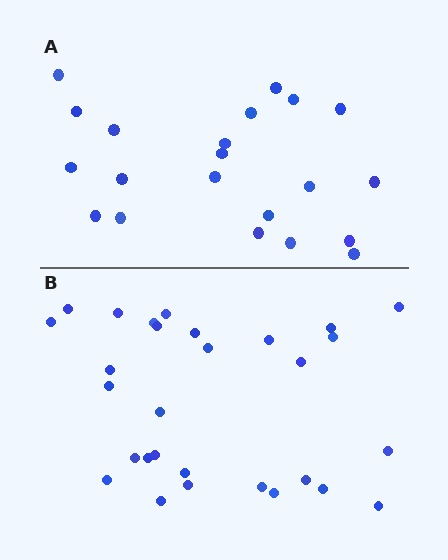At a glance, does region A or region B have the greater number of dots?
Region B (the bottom region) has more dots.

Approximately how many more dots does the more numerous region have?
Region B has roughly 8 or so more dots than region A.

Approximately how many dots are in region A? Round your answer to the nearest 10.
About 20 dots. (The exact count is 21, which rounds to 20.)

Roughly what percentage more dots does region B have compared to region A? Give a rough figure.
About 40% more.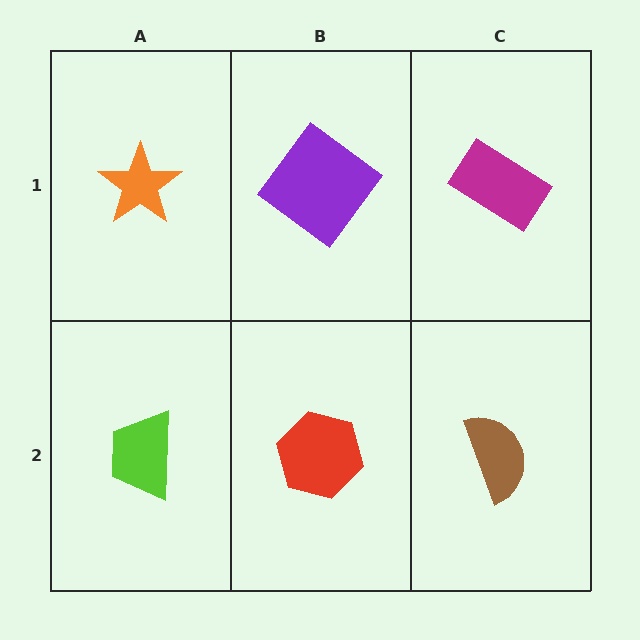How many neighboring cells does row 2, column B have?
3.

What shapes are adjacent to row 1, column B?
A red hexagon (row 2, column B), an orange star (row 1, column A), a magenta rectangle (row 1, column C).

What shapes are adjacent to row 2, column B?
A purple diamond (row 1, column B), a lime trapezoid (row 2, column A), a brown semicircle (row 2, column C).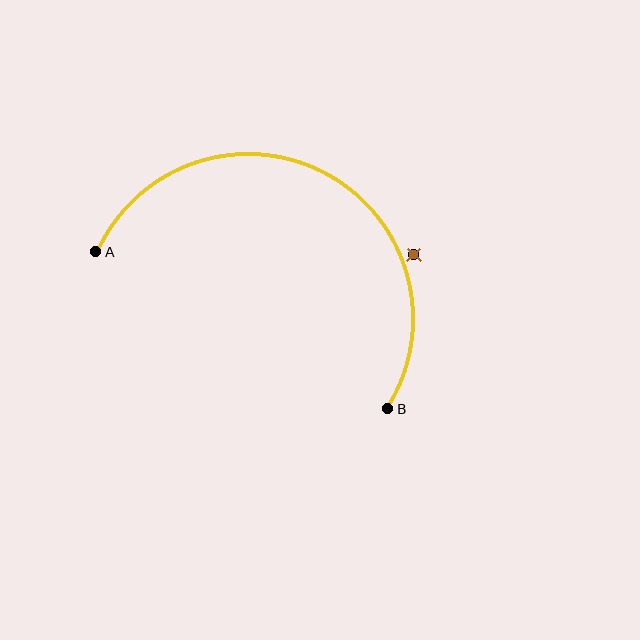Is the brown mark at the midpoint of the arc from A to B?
No — the brown mark does not lie on the arc at all. It sits slightly outside the curve.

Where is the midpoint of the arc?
The arc midpoint is the point on the curve farthest from the straight line joining A and B. It sits above that line.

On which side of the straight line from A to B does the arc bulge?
The arc bulges above the straight line connecting A and B.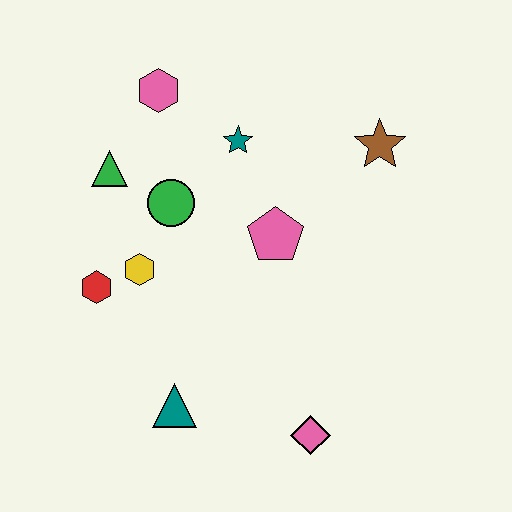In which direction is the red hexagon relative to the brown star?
The red hexagon is to the left of the brown star.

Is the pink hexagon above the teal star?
Yes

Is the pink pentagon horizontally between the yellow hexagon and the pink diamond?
Yes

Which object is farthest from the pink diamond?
The pink hexagon is farthest from the pink diamond.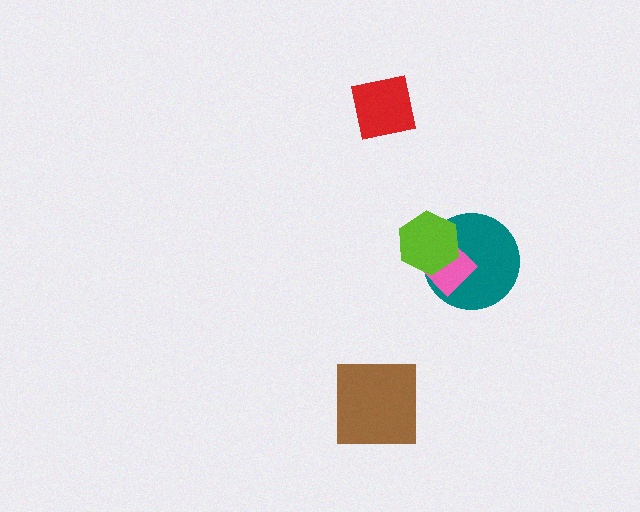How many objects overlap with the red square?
0 objects overlap with the red square.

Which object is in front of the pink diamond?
The lime hexagon is in front of the pink diamond.